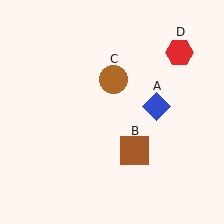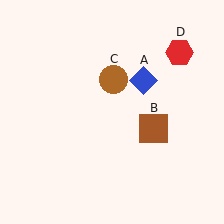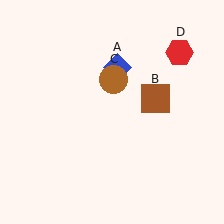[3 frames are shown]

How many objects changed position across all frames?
2 objects changed position: blue diamond (object A), brown square (object B).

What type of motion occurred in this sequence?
The blue diamond (object A), brown square (object B) rotated counterclockwise around the center of the scene.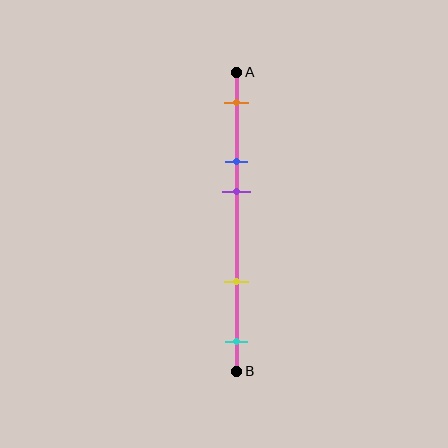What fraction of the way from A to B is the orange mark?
The orange mark is approximately 10% (0.1) of the way from A to B.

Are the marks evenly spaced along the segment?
No, the marks are not evenly spaced.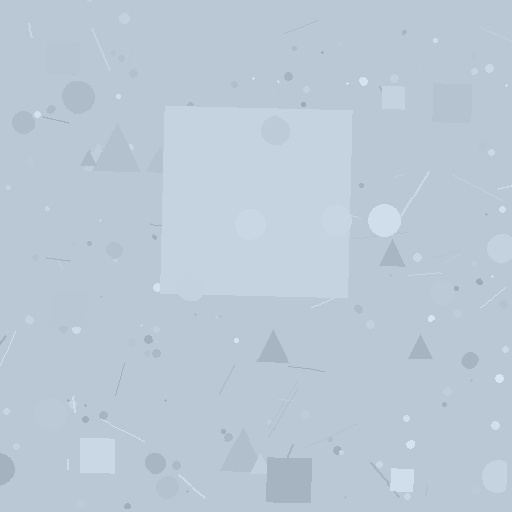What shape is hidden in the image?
A square is hidden in the image.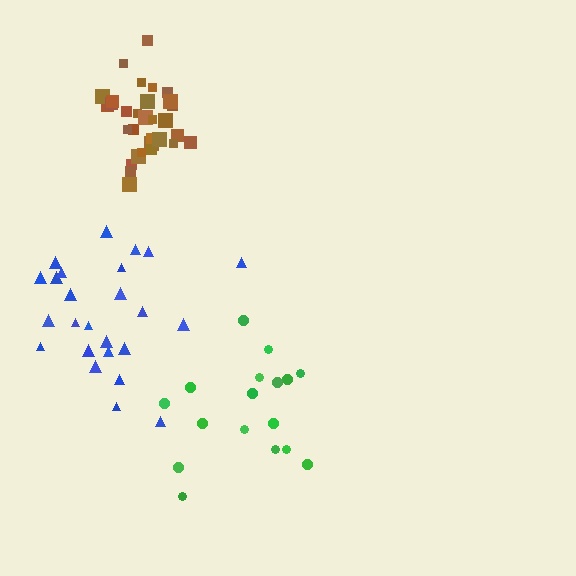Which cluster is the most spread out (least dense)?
Blue.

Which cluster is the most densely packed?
Brown.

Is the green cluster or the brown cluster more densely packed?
Brown.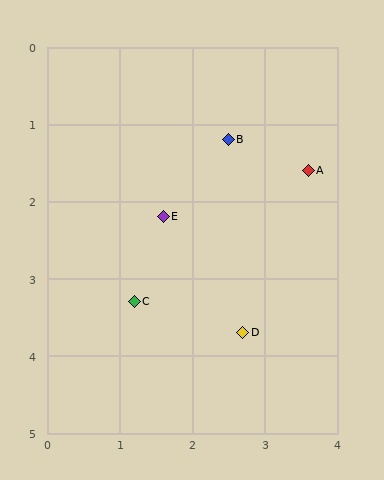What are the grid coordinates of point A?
Point A is at approximately (3.6, 1.6).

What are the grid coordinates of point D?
Point D is at approximately (2.7, 3.7).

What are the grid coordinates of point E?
Point E is at approximately (1.6, 2.2).